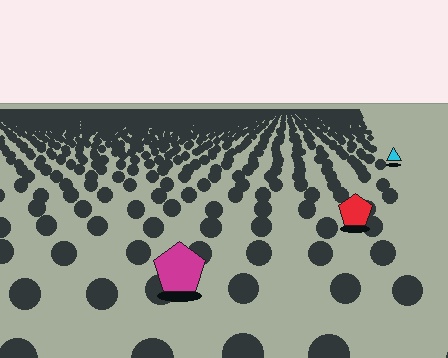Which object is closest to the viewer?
The magenta pentagon is closest. The texture marks near it are larger and more spread out.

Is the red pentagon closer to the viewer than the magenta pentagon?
No. The magenta pentagon is closer — you can tell from the texture gradient: the ground texture is coarser near it.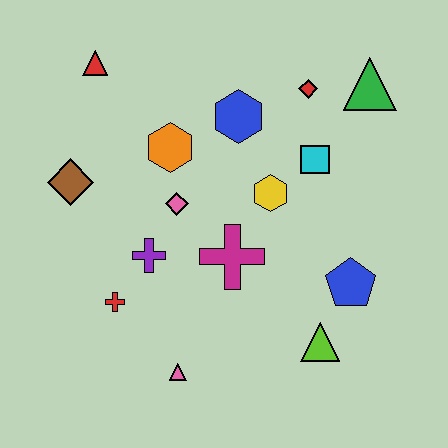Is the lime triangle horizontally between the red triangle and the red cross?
No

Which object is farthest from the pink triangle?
The green triangle is farthest from the pink triangle.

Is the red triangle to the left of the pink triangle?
Yes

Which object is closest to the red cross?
The purple cross is closest to the red cross.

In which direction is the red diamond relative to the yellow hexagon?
The red diamond is above the yellow hexagon.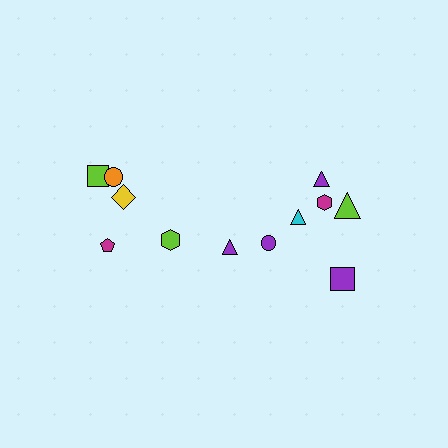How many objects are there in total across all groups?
There are 12 objects.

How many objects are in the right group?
There are 7 objects.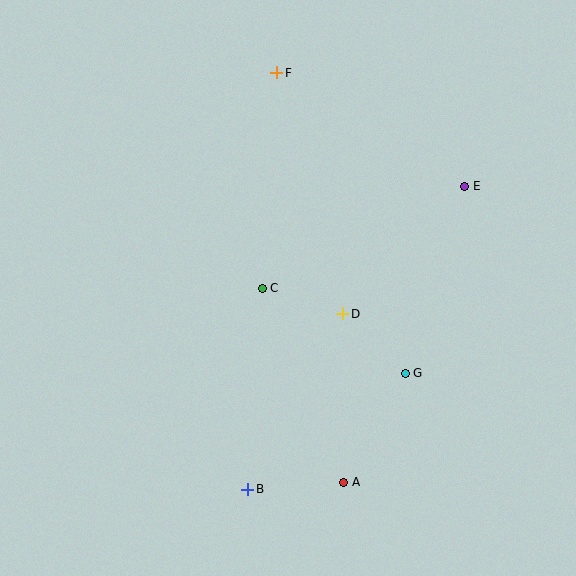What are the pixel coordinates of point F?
Point F is at (277, 73).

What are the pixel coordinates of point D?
Point D is at (343, 314).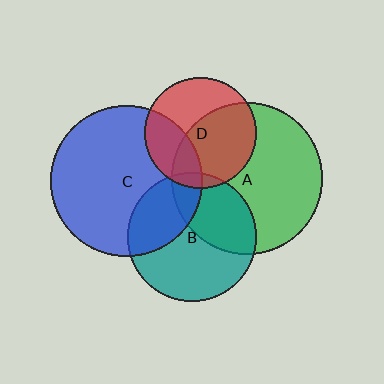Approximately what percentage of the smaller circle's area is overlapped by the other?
Approximately 30%.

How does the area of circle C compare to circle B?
Approximately 1.4 times.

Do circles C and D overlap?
Yes.